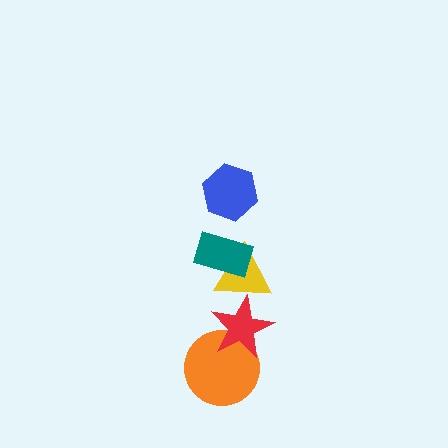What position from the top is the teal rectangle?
The teal rectangle is 2nd from the top.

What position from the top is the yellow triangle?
The yellow triangle is 3rd from the top.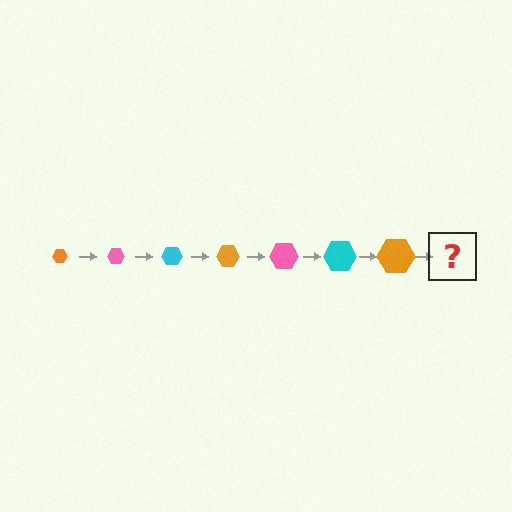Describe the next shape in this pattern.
It should be a pink hexagon, larger than the previous one.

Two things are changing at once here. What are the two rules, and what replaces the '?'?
The two rules are that the hexagon grows larger each step and the color cycles through orange, pink, and cyan. The '?' should be a pink hexagon, larger than the previous one.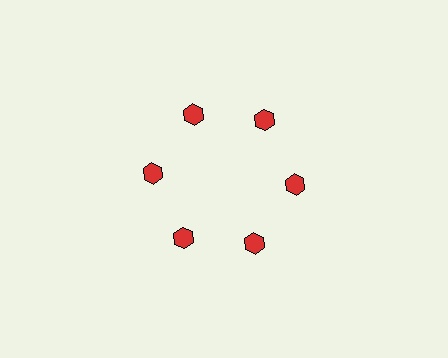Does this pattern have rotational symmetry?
Yes, this pattern has 6-fold rotational symmetry. It looks the same after rotating 60 degrees around the center.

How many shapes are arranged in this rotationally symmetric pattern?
There are 6 shapes, arranged in 6 groups of 1.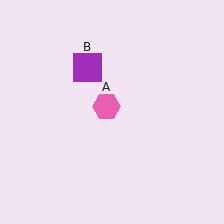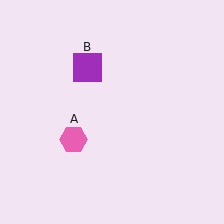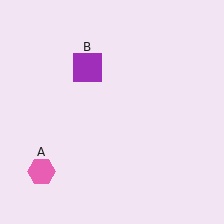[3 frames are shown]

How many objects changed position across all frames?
1 object changed position: pink hexagon (object A).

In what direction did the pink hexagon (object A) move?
The pink hexagon (object A) moved down and to the left.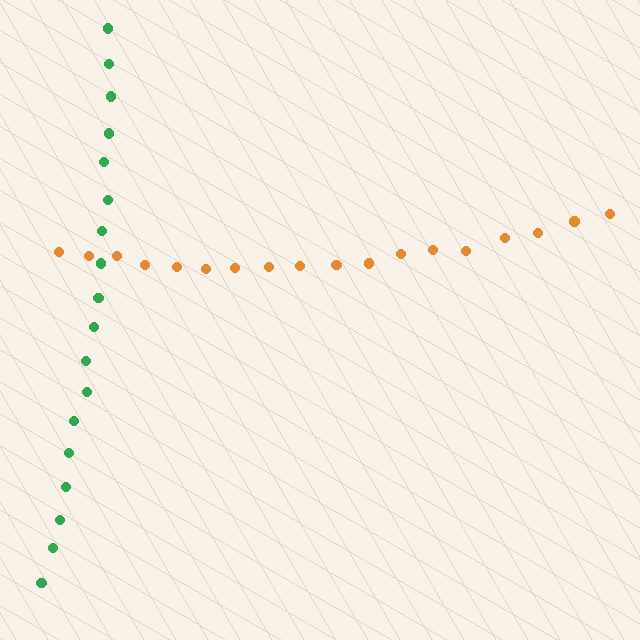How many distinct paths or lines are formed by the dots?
There are 2 distinct paths.